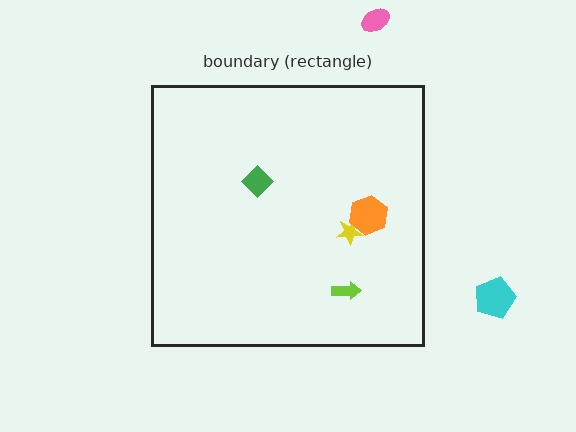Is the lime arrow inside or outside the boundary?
Inside.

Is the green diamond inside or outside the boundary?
Inside.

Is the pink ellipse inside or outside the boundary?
Outside.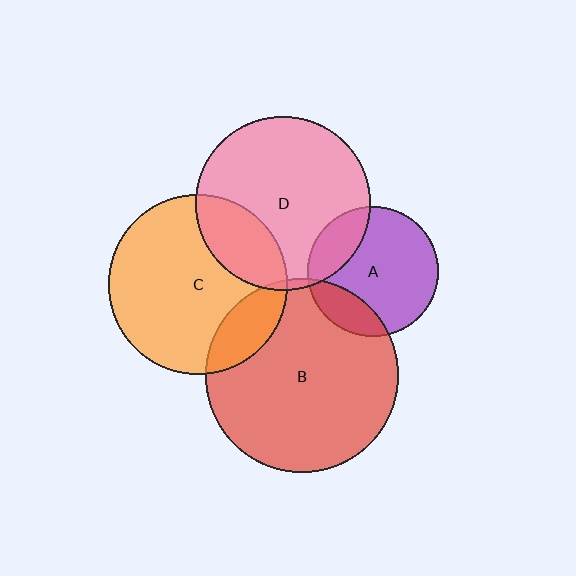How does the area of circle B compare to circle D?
Approximately 1.2 times.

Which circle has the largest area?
Circle B (red).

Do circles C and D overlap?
Yes.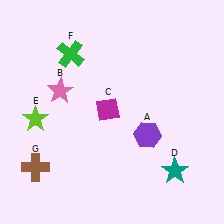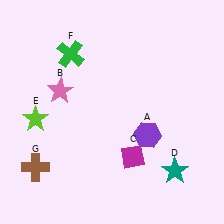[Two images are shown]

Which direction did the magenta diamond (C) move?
The magenta diamond (C) moved down.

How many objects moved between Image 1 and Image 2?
1 object moved between the two images.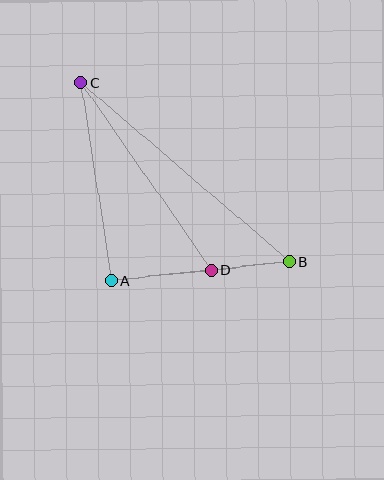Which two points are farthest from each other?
Points B and C are farthest from each other.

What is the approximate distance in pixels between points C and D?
The distance between C and D is approximately 228 pixels.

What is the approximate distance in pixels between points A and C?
The distance between A and C is approximately 200 pixels.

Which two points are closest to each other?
Points B and D are closest to each other.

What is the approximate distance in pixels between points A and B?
The distance between A and B is approximately 179 pixels.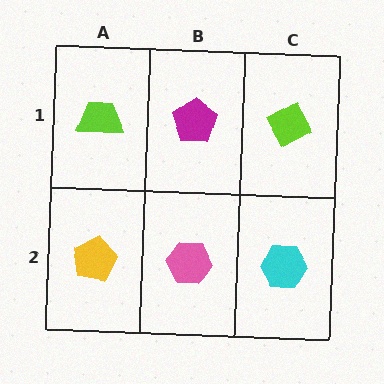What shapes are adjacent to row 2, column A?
A lime trapezoid (row 1, column A), a pink hexagon (row 2, column B).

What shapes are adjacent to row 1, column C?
A cyan hexagon (row 2, column C), a magenta pentagon (row 1, column B).